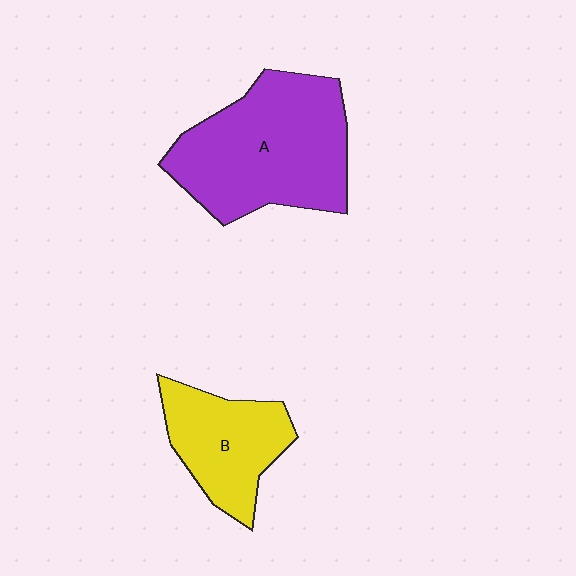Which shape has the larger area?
Shape A (purple).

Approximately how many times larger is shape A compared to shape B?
Approximately 1.8 times.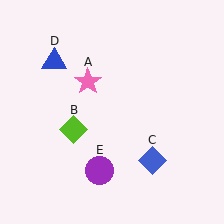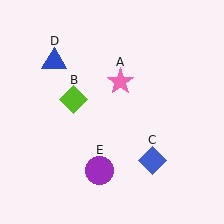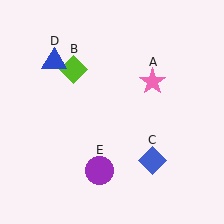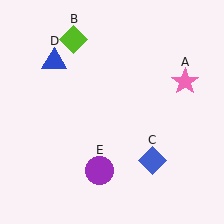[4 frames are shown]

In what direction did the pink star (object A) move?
The pink star (object A) moved right.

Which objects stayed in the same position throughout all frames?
Blue diamond (object C) and blue triangle (object D) and purple circle (object E) remained stationary.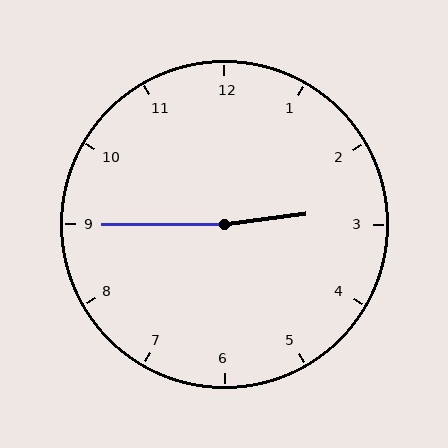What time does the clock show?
2:45.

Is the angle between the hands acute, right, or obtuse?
It is obtuse.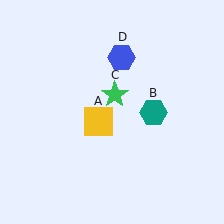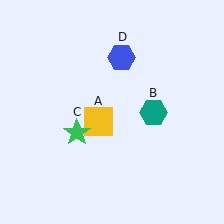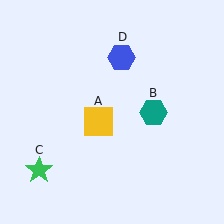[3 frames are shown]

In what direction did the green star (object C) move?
The green star (object C) moved down and to the left.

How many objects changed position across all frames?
1 object changed position: green star (object C).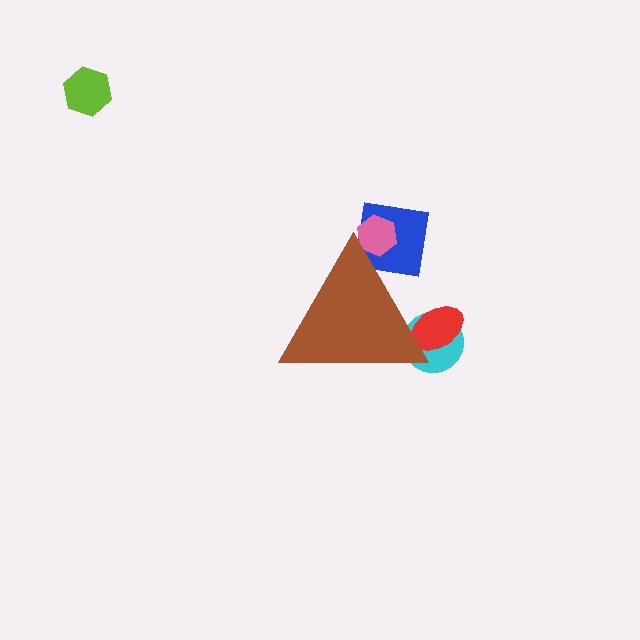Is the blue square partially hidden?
Yes, the blue square is partially hidden behind the brown triangle.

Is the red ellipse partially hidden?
Yes, the red ellipse is partially hidden behind the brown triangle.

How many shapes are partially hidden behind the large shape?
5 shapes are partially hidden.